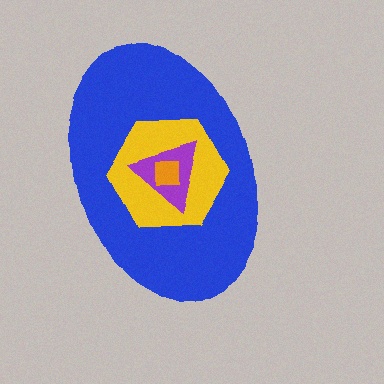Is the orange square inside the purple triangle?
Yes.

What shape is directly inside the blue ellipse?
The yellow hexagon.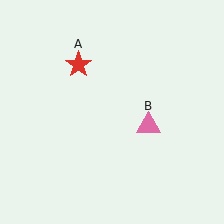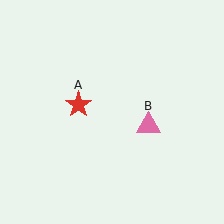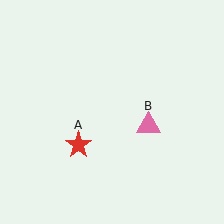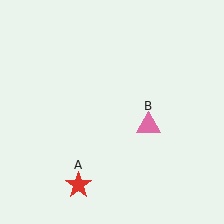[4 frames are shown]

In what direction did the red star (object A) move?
The red star (object A) moved down.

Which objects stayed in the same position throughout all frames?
Pink triangle (object B) remained stationary.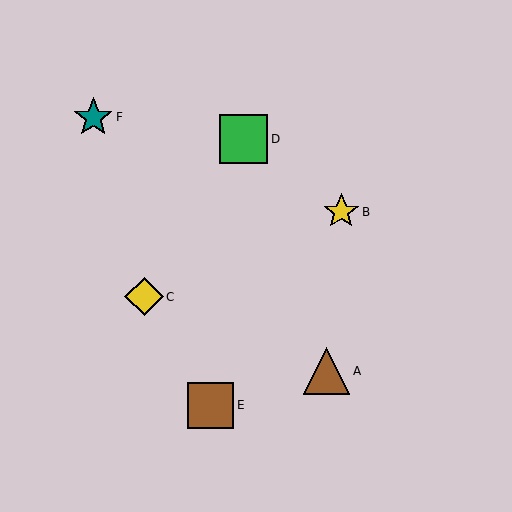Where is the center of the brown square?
The center of the brown square is at (210, 405).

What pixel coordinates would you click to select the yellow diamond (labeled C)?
Click at (144, 297) to select the yellow diamond C.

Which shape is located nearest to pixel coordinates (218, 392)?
The brown square (labeled E) at (210, 405) is nearest to that location.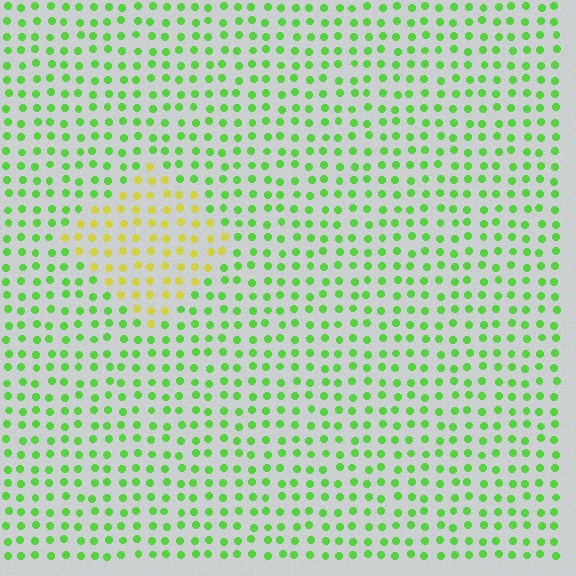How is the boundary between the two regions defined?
The boundary is defined purely by a slight shift in hue (about 51 degrees). Spacing, size, and orientation are identical on both sides.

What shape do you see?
I see a diamond.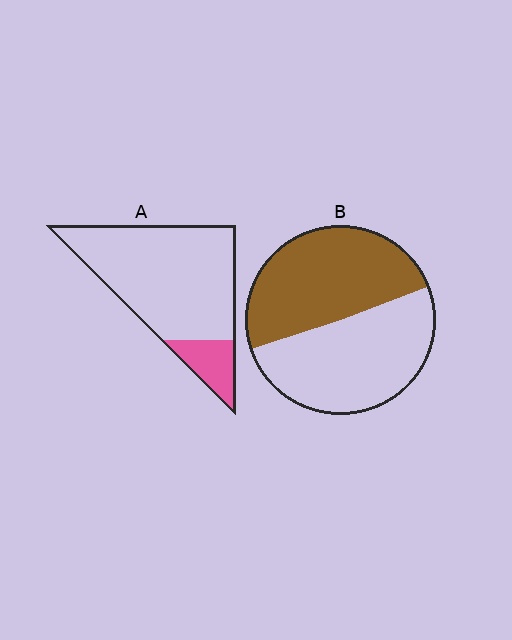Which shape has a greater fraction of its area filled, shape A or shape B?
Shape B.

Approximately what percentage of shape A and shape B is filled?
A is approximately 15% and B is approximately 50%.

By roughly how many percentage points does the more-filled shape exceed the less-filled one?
By roughly 35 percentage points (B over A).